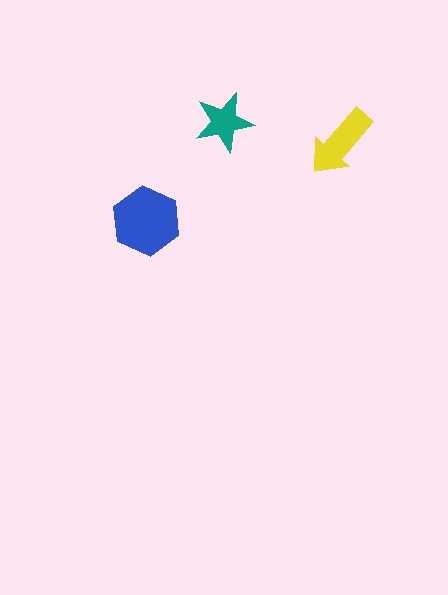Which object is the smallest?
The teal star.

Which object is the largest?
The blue hexagon.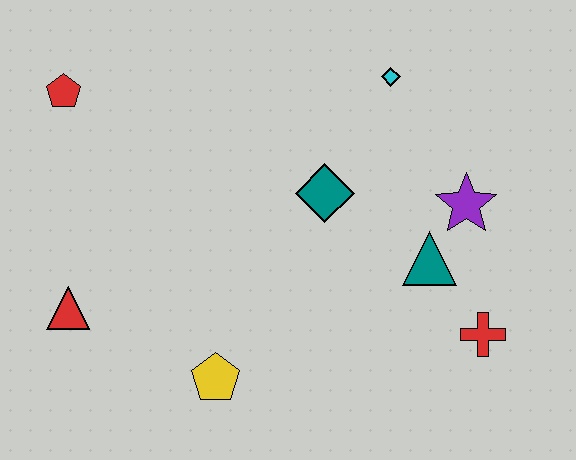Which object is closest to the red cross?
The teal triangle is closest to the red cross.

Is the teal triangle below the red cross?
No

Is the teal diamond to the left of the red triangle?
No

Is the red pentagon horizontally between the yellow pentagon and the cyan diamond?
No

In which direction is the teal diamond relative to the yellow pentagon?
The teal diamond is above the yellow pentagon.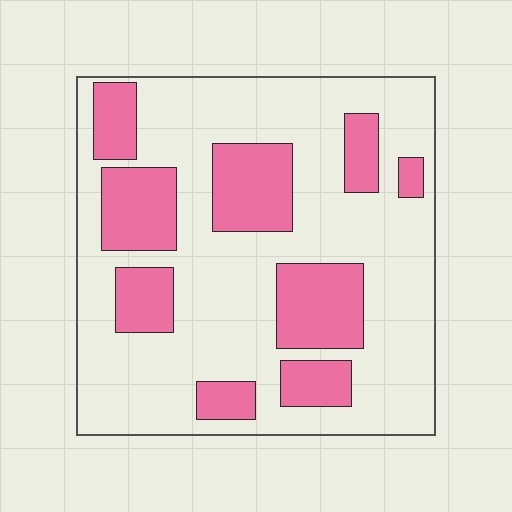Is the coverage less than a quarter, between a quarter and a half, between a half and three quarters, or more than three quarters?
Between a quarter and a half.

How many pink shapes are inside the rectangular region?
9.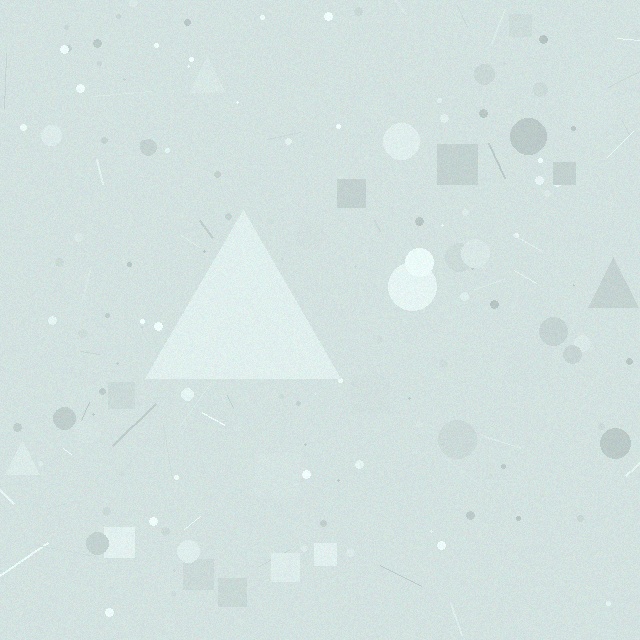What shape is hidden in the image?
A triangle is hidden in the image.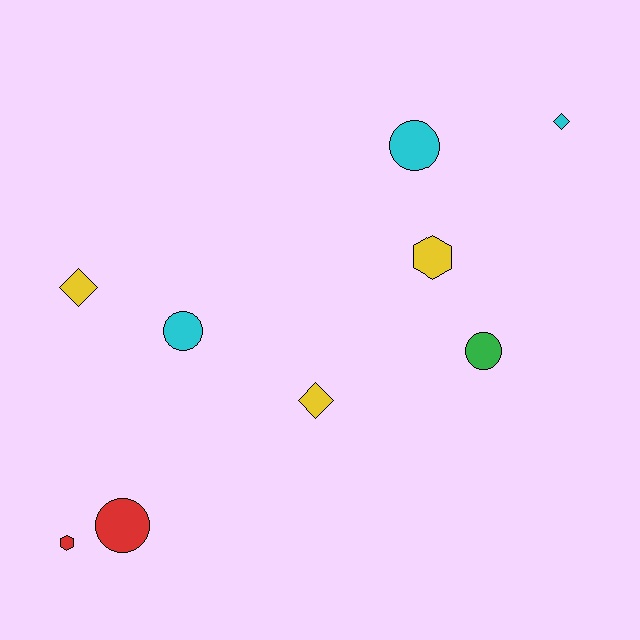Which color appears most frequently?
Yellow, with 3 objects.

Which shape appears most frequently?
Circle, with 4 objects.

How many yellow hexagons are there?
There is 1 yellow hexagon.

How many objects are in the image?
There are 9 objects.